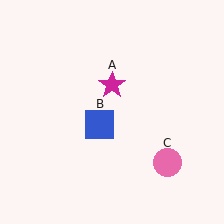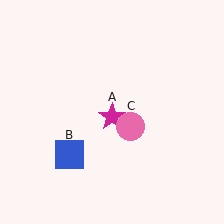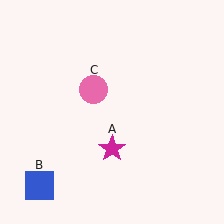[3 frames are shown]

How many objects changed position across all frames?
3 objects changed position: magenta star (object A), blue square (object B), pink circle (object C).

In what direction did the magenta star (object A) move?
The magenta star (object A) moved down.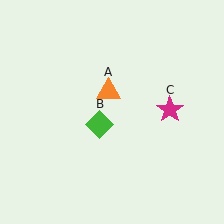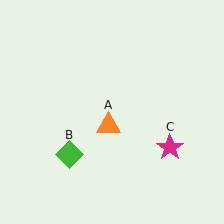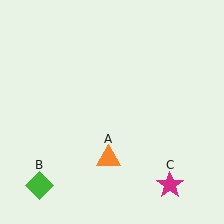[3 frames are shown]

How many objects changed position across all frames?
3 objects changed position: orange triangle (object A), green diamond (object B), magenta star (object C).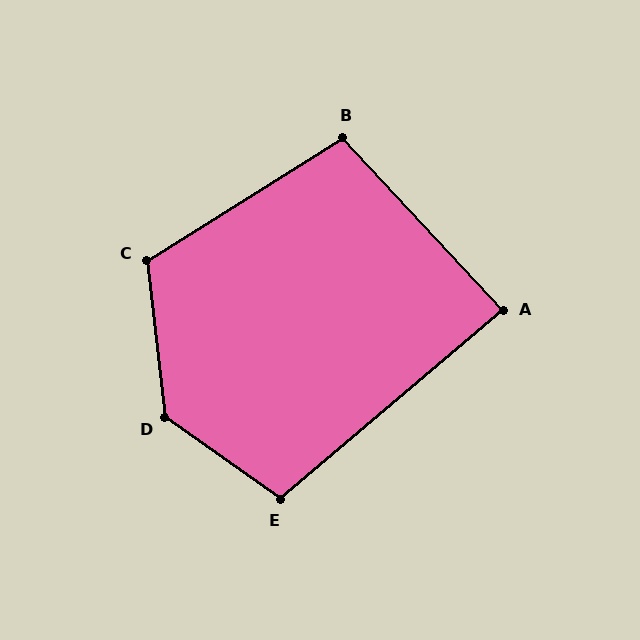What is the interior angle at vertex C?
Approximately 115 degrees (obtuse).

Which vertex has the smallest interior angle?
A, at approximately 87 degrees.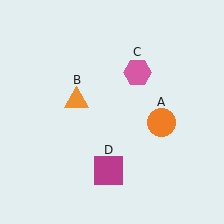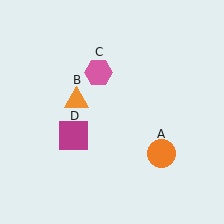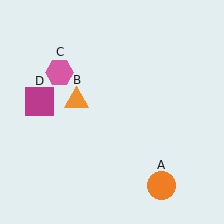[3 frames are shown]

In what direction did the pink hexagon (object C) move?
The pink hexagon (object C) moved left.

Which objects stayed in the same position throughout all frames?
Orange triangle (object B) remained stationary.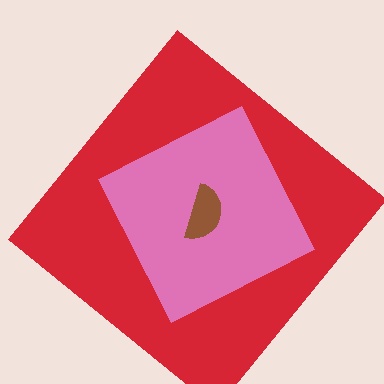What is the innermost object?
The brown semicircle.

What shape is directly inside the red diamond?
The pink diamond.